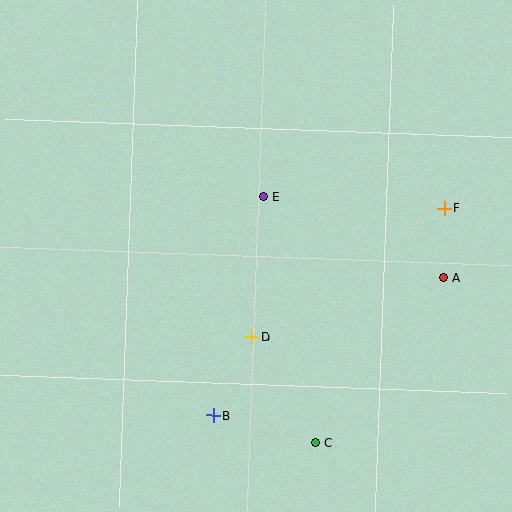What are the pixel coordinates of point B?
Point B is at (213, 415).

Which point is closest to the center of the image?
Point E at (263, 196) is closest to the center.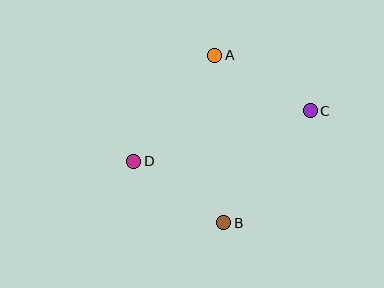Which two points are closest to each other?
Points B and D are closest to each other.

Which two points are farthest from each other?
Points C and D are farthest from each other.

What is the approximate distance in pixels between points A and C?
The distance between A and C is approximately 111 pixels.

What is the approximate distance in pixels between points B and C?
The distance between B and C is approximately 141 pixels.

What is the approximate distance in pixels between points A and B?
The distance between A and B is approximately 168 pixels.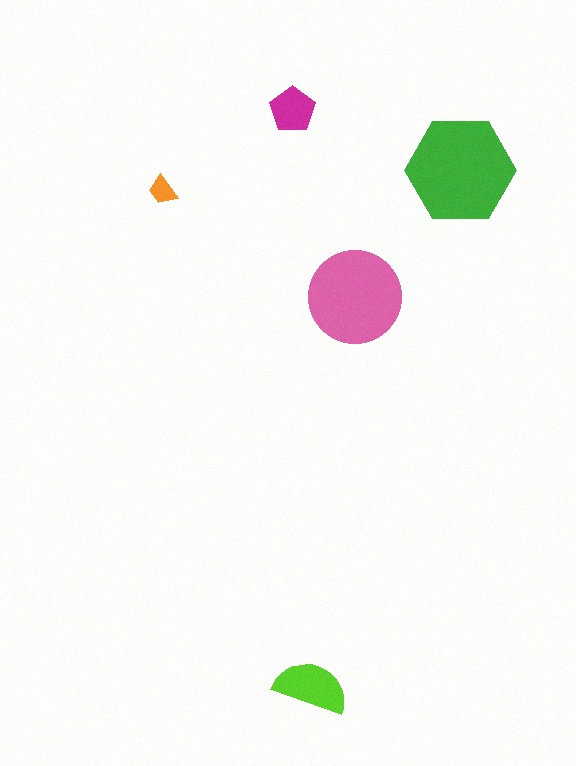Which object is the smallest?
The orange trapezoid.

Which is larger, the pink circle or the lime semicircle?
The pink circle.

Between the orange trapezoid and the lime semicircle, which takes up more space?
The lime semicircle.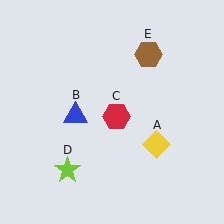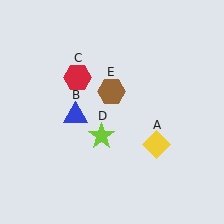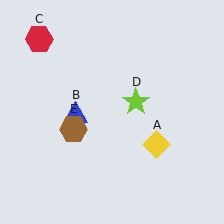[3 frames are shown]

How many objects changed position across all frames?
3 objects changed position: red hexagon (object C), lime star (object D), brown hexagon (object E).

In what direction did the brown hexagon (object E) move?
The brown hexagon (object E) moved down and to the left.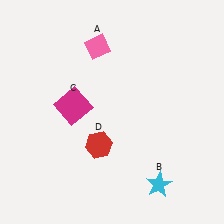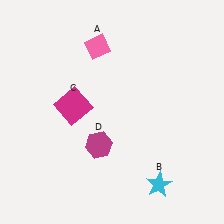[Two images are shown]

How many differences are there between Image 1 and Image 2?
There is 1 difference between the two images.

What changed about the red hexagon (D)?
In Image 1, D is red. In Image 2, it changed to magenta.